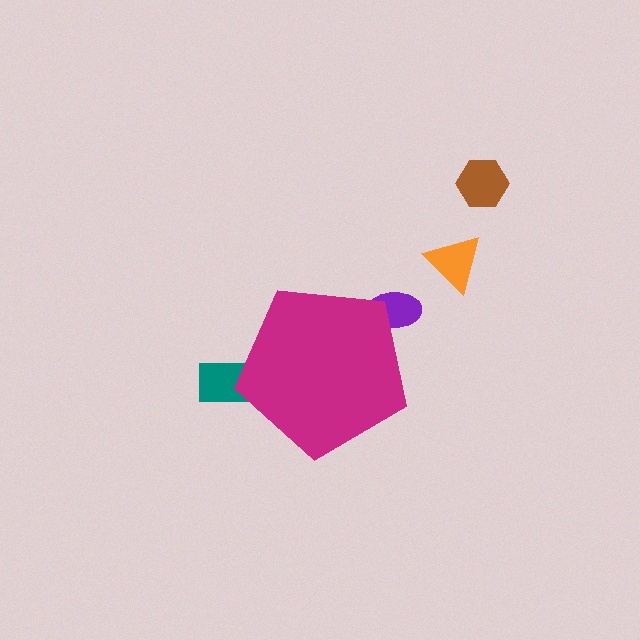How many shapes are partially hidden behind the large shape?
2 shapes are partially hidden.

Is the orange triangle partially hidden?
No, the orange triangle is fully visible.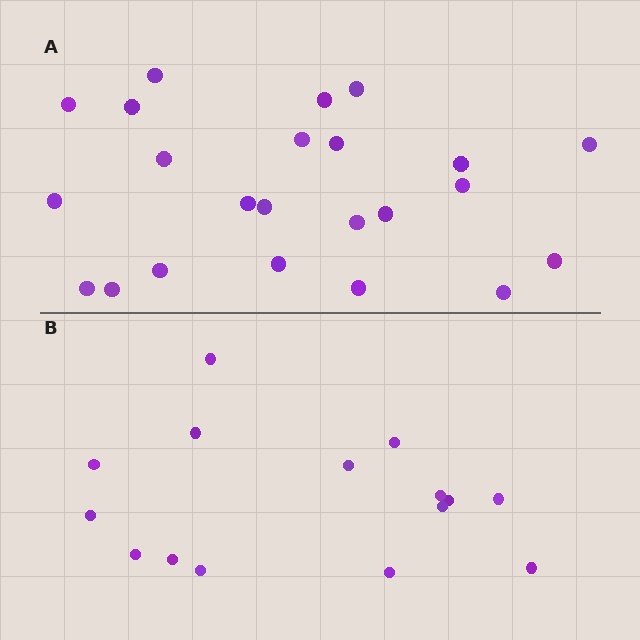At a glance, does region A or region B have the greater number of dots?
Region A (the top region) has more dots.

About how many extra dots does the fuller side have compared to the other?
Region A has roughly 8 or so more dots than region B.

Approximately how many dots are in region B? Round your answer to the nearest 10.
About 20 dots. (The exact count is 15, which rounds to 20.)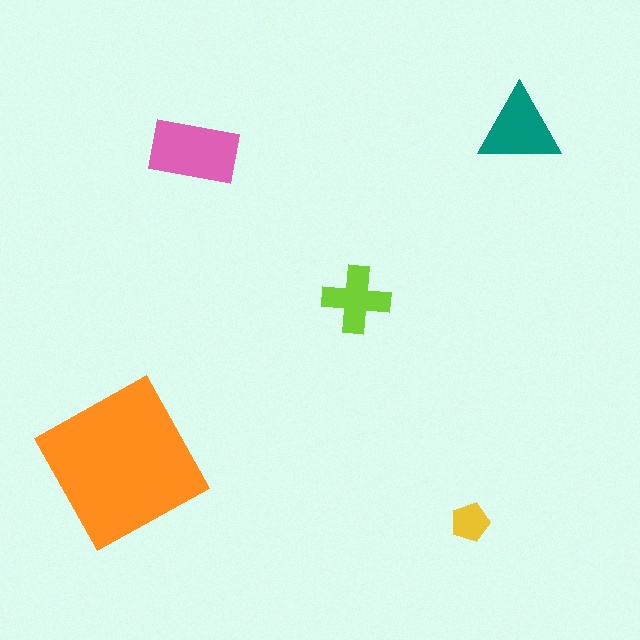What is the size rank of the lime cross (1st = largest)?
4th.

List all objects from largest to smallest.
The orange square, the pink rectangle, the teal triangle, the lime cross, the yellow pentagon.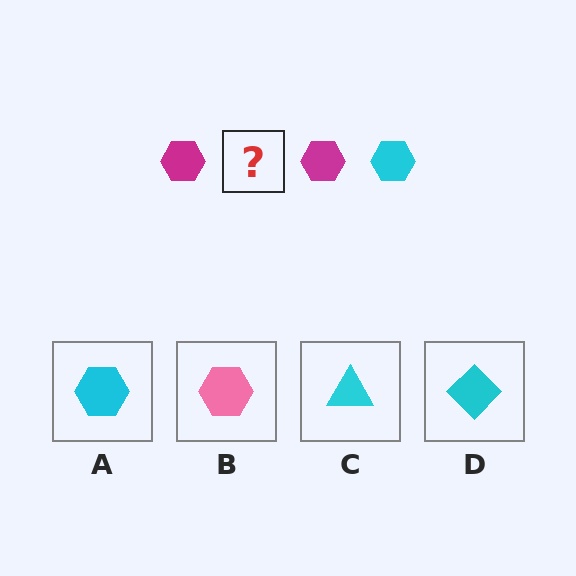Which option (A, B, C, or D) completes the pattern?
A.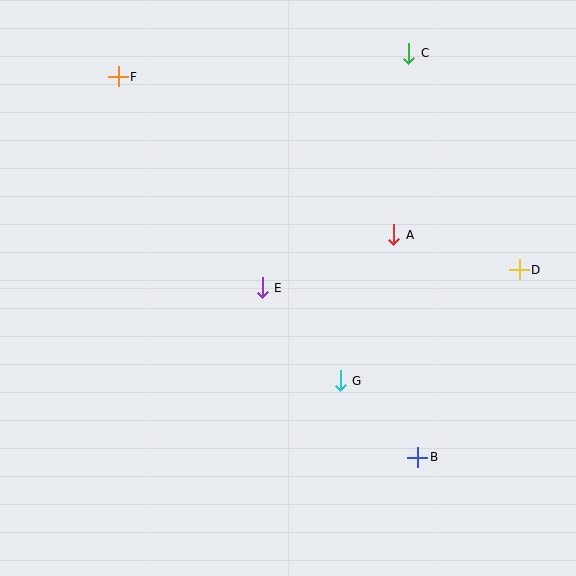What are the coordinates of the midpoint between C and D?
The midpoint between C and D is at (464, 162).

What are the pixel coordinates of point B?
Point B is at (418, 457).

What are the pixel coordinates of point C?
Point C is at (409, 54).